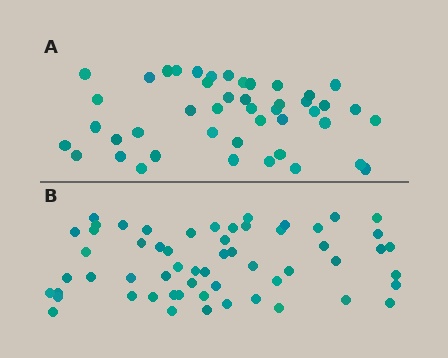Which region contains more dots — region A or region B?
Region B (the bottom region) has more dots.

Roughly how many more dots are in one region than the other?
Region B has approximately 15 more dots than region A.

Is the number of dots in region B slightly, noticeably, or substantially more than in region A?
Region B has noticeably more, but not dramatically so. The ratio is roughly 1.3 to 1.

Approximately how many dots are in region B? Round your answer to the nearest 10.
About 60 dots. (The exact count is 58, which rounds to 60.)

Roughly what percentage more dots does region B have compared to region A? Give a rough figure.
About 30% more.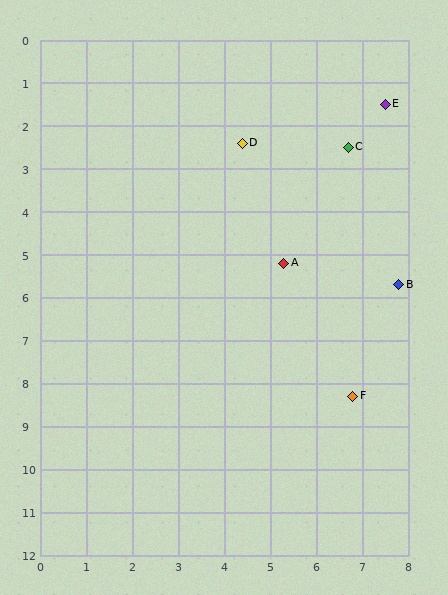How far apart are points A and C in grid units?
Points A and C are about 3.0 grid units apart.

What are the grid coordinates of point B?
Point B is at approximately (7.8, 5.7).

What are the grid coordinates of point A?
Point A is at approximately (5.3, 5.2).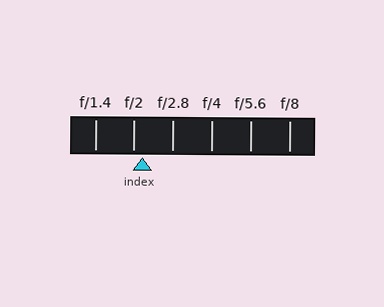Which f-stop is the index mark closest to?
The index mark is closest to f/2.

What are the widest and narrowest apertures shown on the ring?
The widest aperture shown is f/1.4 and the narrowest is f/8.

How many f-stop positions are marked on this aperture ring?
There are 6 f-stop positions marked.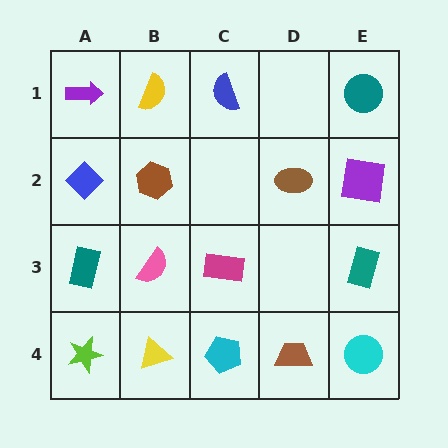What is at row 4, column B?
A yellow triangle.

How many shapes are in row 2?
4 shapes.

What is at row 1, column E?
A teal circle.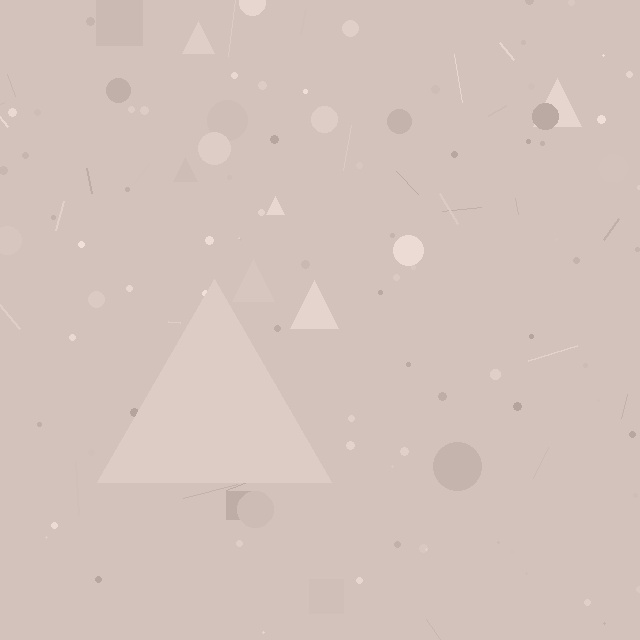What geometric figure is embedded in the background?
A triangle is embedded in the background.